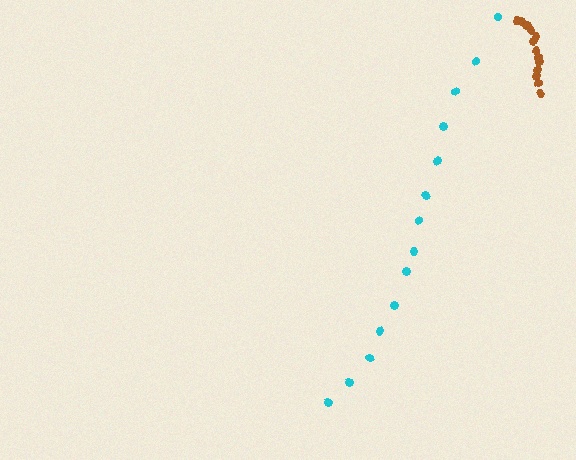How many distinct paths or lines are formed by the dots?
There are 2 distinct paths.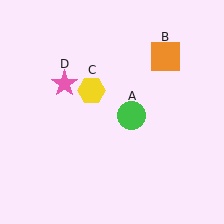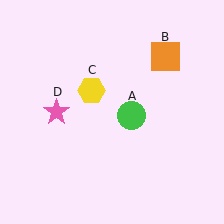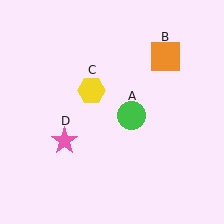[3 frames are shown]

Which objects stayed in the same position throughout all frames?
Green circle (object A) and orange square (object B) and yellow hexagon (object C) remained stationary.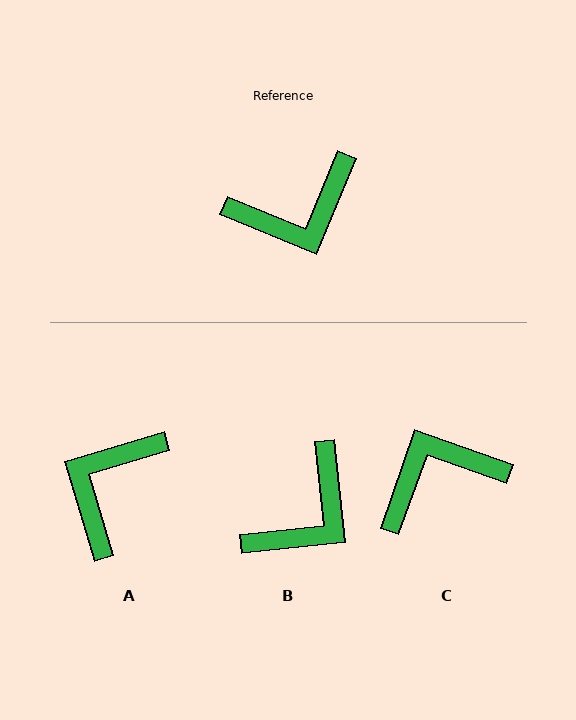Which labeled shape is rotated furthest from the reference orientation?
C, about 177 degrees away.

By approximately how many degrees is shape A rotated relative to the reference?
Approximately 141 degrees clockwise.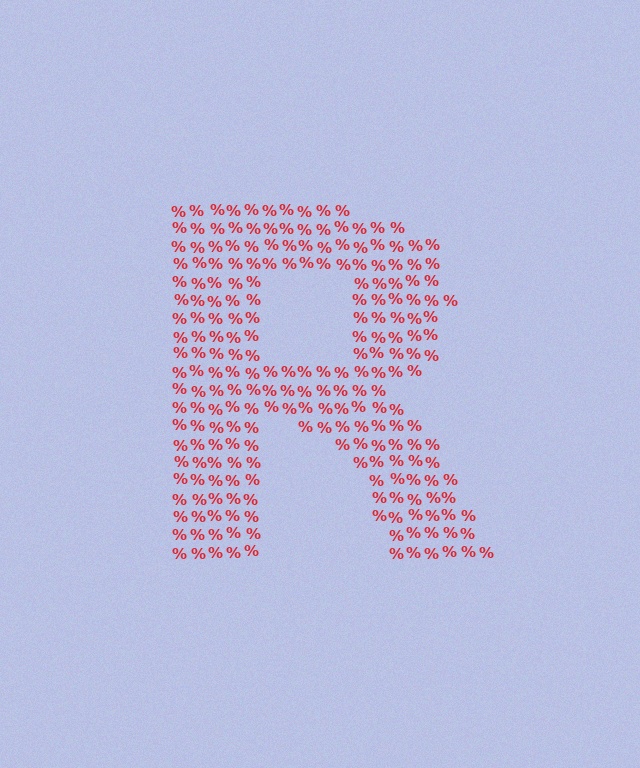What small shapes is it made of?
It is made of small percent signs.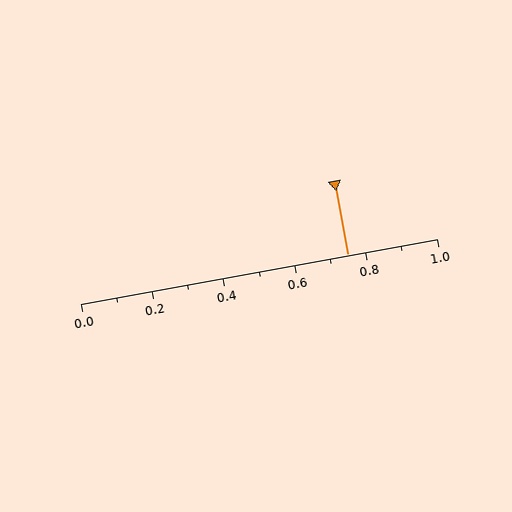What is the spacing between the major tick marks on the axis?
The major ticks are spaced 0.2 apart.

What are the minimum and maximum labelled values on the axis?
The axis runs from 0.0 to 1.0.